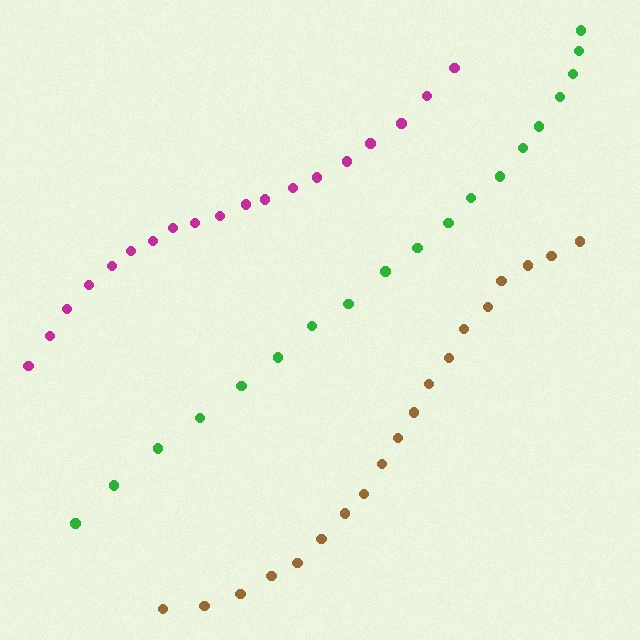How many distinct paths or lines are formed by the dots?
There are 3 distinct paths.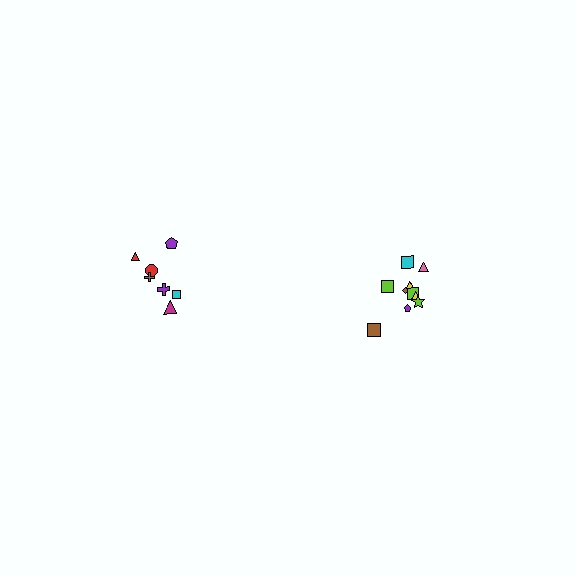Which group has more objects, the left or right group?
The right group.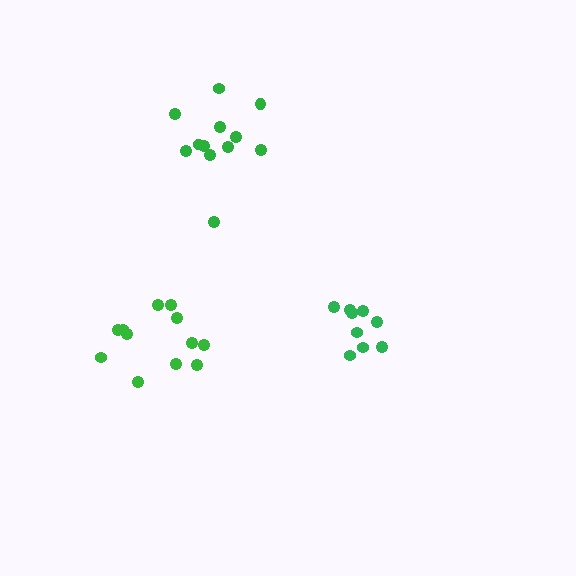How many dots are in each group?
Group 1: 9 dots, Group 2: 12 dots, Group 3: 12 dots (33 total).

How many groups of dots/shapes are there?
There are 3 groups.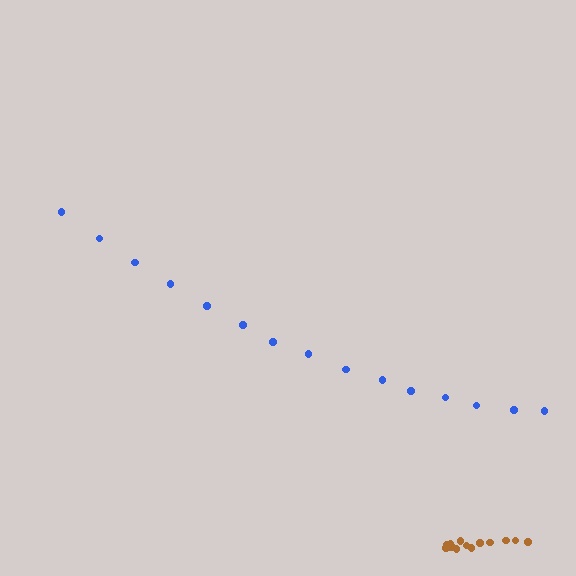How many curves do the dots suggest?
There are 2 distinct paths.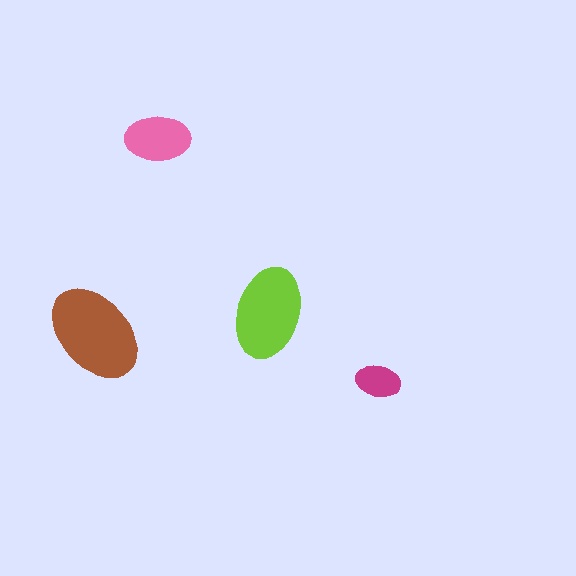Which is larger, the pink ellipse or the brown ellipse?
The brown one.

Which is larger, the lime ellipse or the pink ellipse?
The lime one.